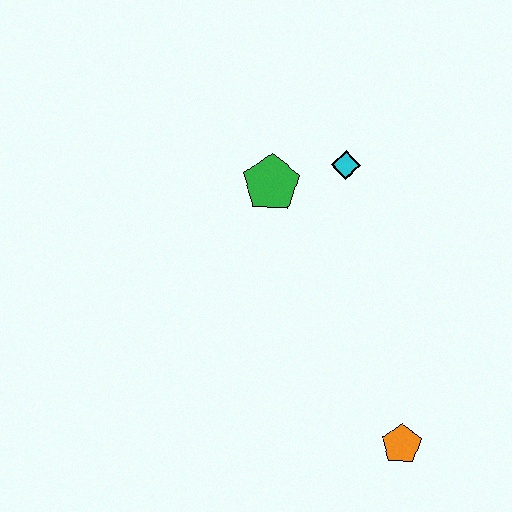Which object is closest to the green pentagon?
The cyan diamond is closest to the green pentagon.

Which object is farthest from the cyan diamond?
The orange pentagon is farthest from the cyan diamond.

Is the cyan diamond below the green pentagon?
No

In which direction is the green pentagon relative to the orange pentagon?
The green pentagon is above the orange pentagon.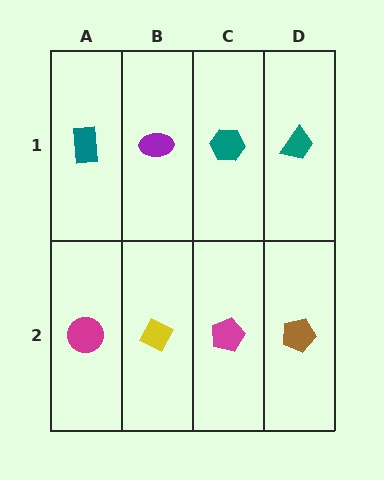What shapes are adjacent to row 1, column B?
A yellow diamond (row 2, column B), a teal rectangle (row 1, column A), a teal hexagon (row 1, column C).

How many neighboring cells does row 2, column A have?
2.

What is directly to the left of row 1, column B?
A teal rectangle.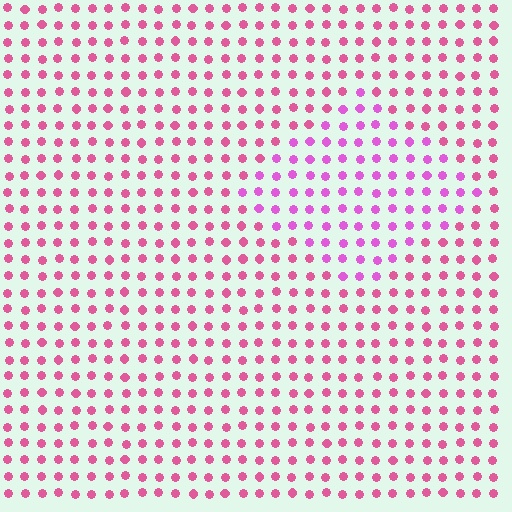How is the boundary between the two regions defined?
The boundary is defined purely by a slight shift in hue (about 28 degrees). Spacing, size, and orientation are identical on both sides.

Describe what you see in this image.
The image is filled with small pink elements in a uniform arrangement. A diamond-shaped region is visible where the elements are tinted to a slightly different hue, forming a subtle color boundary.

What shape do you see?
I see a diamond.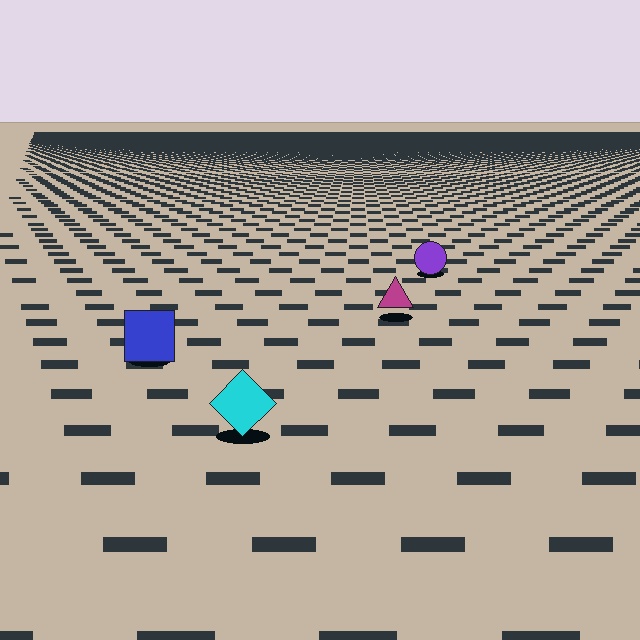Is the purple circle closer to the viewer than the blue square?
No. The blue square is closer — you can tell from the texture gradient: the ground texture is coarser near it.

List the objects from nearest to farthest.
From nearest to farthest: the cyan diamond, the blue square, the magenta triangle, the purple circle.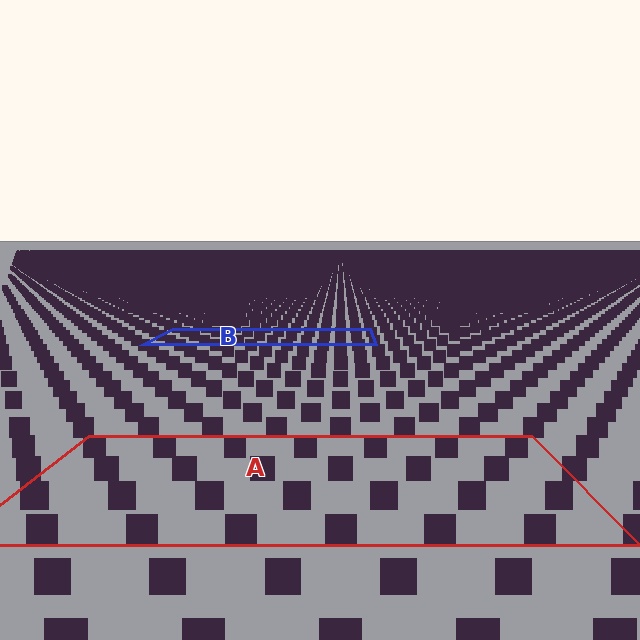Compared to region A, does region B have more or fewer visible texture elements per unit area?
Region B has more texture elements per unit area — they are packed more densely because it is farther away.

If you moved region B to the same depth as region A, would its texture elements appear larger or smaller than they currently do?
They would appear larger. At a closer depth, the same texture elements are projected at a bigger on-screen size.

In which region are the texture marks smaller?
The texture marks are smaller in region B, because it is farther away.